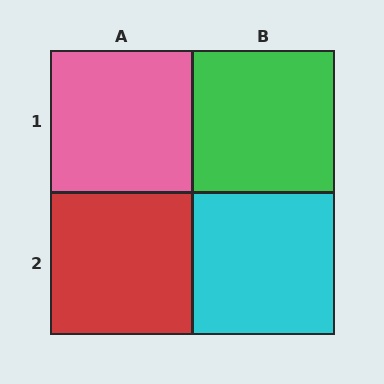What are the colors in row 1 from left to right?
Pink, green.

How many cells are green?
1 cell is green.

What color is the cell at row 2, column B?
Cyan.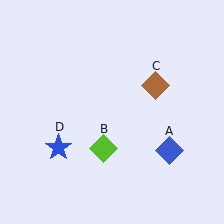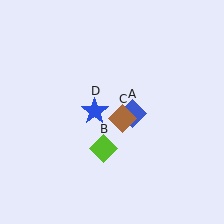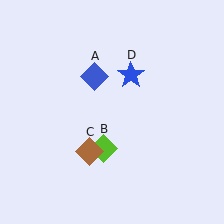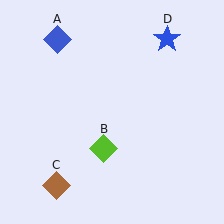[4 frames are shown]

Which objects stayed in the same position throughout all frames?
Lime diamond (object B) remained stationary.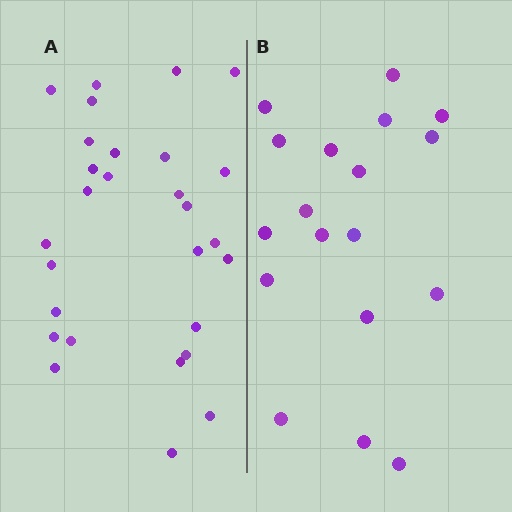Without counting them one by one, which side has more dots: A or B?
Region A (the left region) has more dots.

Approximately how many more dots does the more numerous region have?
Region A has roughly 10 or so more dots than region B.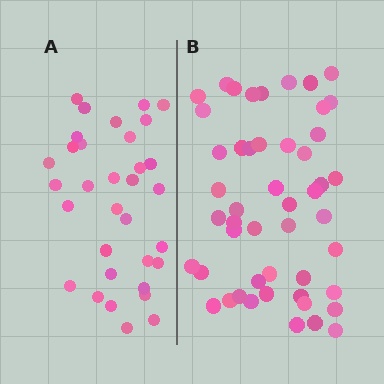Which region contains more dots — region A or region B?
Region B (the right region) has more dots.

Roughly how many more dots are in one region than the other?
Region B has approximately 15 more dots than region A.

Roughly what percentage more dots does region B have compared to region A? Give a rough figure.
About 50% more.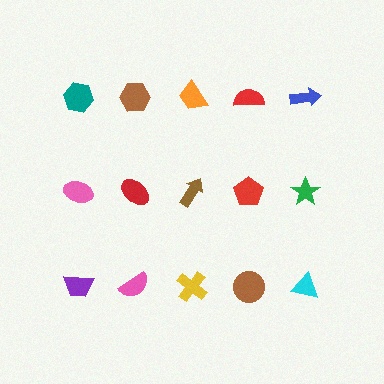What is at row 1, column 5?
A blue arrow.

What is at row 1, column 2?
A brown hexagon.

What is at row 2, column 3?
A brown arrow.